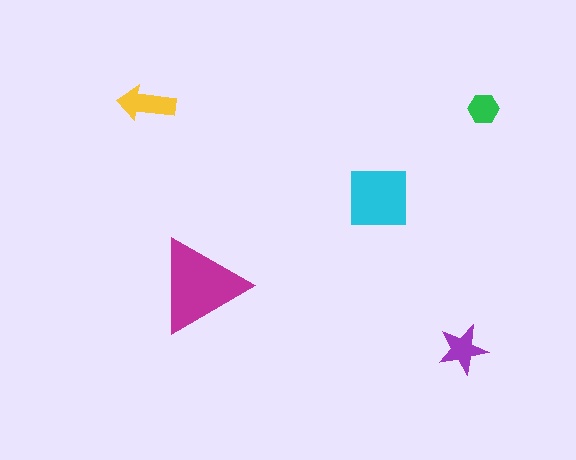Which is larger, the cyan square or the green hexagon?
The cyan square.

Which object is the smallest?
The green hexagon.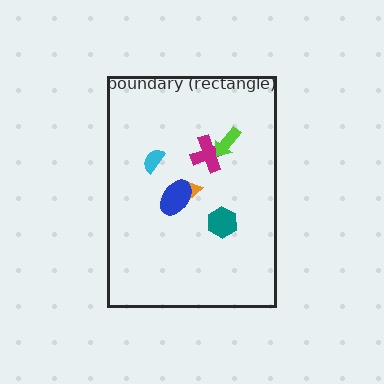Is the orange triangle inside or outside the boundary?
Inside.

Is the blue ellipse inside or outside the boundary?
Inside.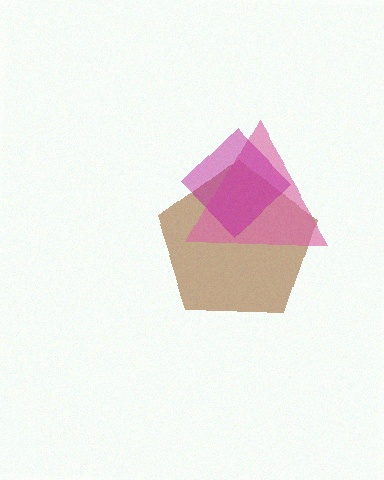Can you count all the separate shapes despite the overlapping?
Yes, there are 3 separate shapes.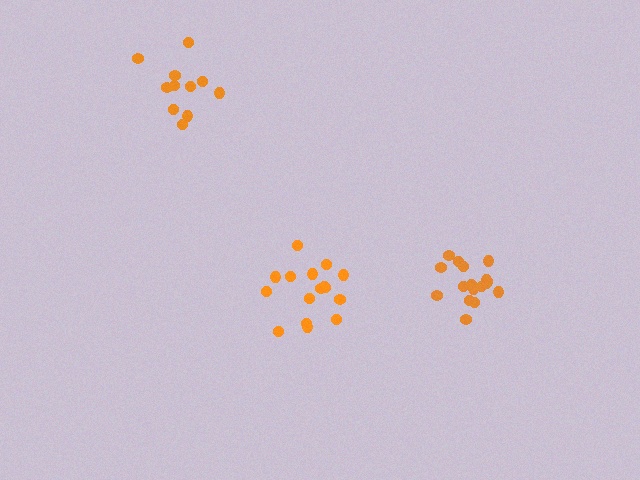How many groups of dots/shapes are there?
There are 3 groups.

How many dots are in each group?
Group 1: 16 dots, Group 2: 11 dots, Group 3: 17 dots (44 total).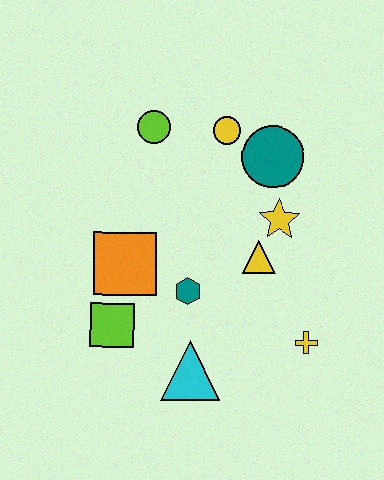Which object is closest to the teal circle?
The yellow circle is closest to the teal circle.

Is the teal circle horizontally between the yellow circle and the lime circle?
No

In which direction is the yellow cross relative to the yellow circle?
The yellow cross is below the yellow circle.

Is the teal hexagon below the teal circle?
Yes